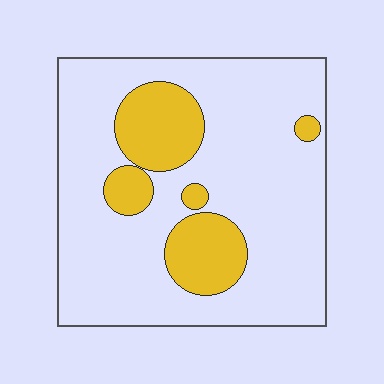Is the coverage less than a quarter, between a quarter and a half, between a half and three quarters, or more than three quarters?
Less than a quarter.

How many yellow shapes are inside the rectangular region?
5.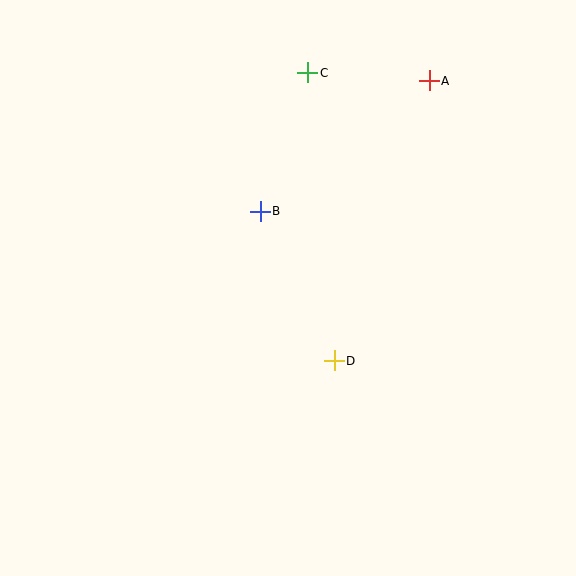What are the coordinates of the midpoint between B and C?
The midpoint between B and C is at (284, 142).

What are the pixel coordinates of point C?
Point C is at (308, 73).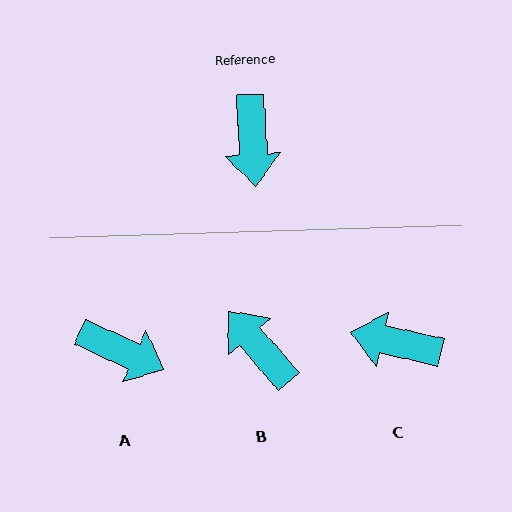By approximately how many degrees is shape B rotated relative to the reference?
Approximately 142 degrees clockwise.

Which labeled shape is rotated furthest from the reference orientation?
B, about 142 degrees away.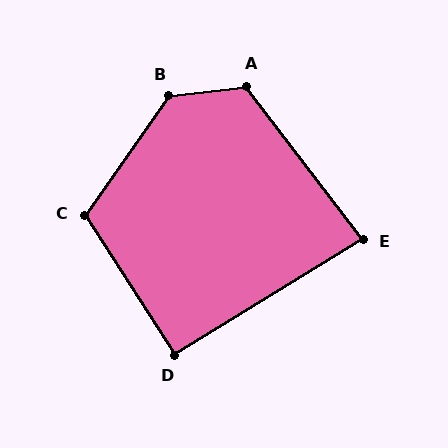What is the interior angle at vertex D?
Approximately 91 degrees (approximately right).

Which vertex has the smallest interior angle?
E, at approximately 84 degrees.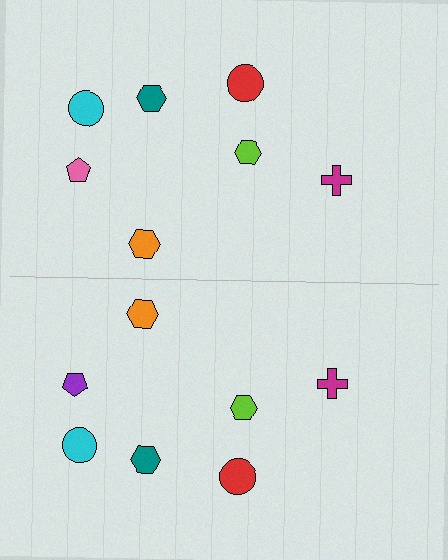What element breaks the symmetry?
The purple pentagon on the bottom side breaks the symmetry — its mirror counterpart is pink.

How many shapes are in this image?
There are 14 shapes in this image.